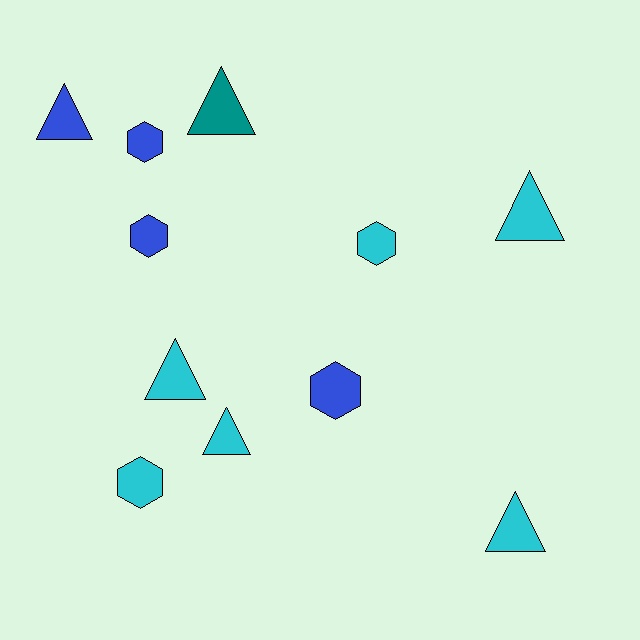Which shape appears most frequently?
Triangle, with 6 objects.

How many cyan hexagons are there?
There are 2 cyan hexagons.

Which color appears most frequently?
Cyan, with 6 objects.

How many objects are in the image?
There are 11 objects.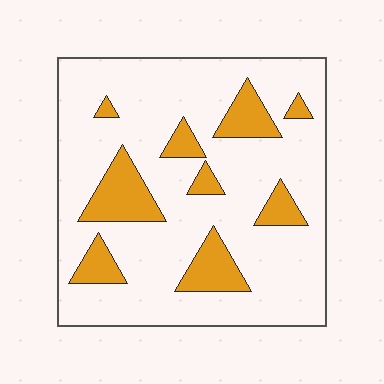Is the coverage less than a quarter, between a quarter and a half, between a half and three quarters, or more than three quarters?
Less than a quarter.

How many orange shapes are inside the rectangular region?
9.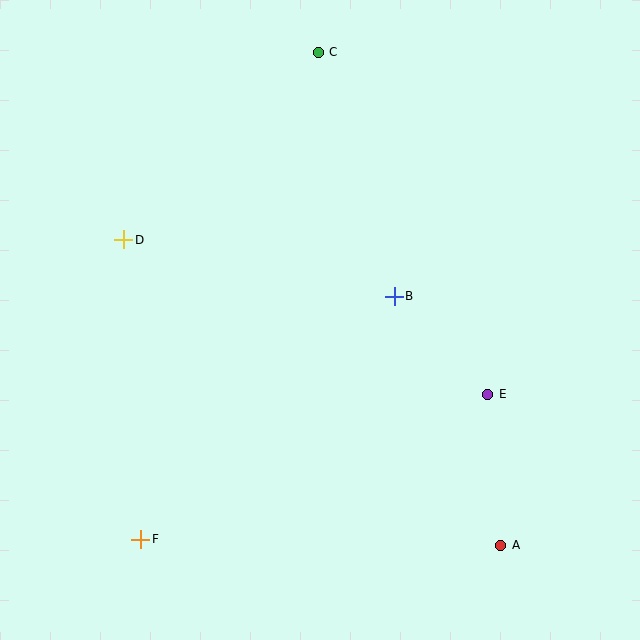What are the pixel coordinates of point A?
Point A is at (501, 545).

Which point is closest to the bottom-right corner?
Point A is closest to the bottom-right corner.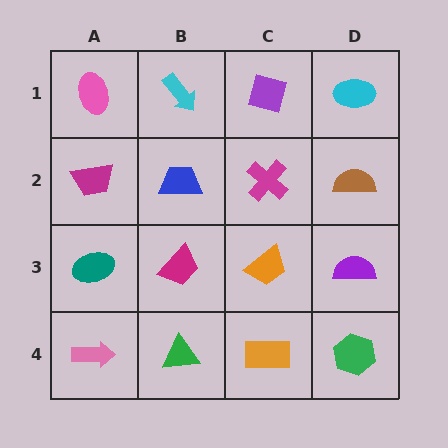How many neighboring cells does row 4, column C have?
3.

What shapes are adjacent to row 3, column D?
A brown semicircle (row 2, column D), a green hexagon (row 4, column D), an orange trapezoid (row 3, column C).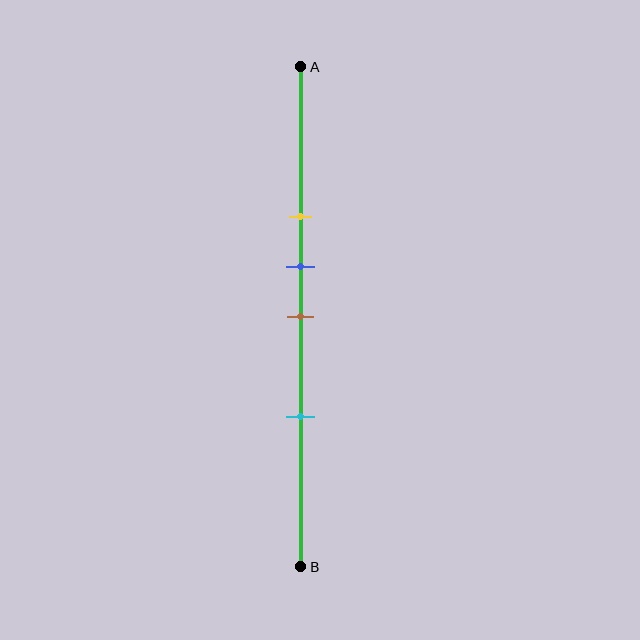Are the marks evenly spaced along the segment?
No, the marks are not evenly spaced.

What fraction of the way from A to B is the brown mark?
The brown mark is approximately 50% (0.5) of the way from A to B.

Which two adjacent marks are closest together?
The blue and brown marks are the closest adjacent pair.